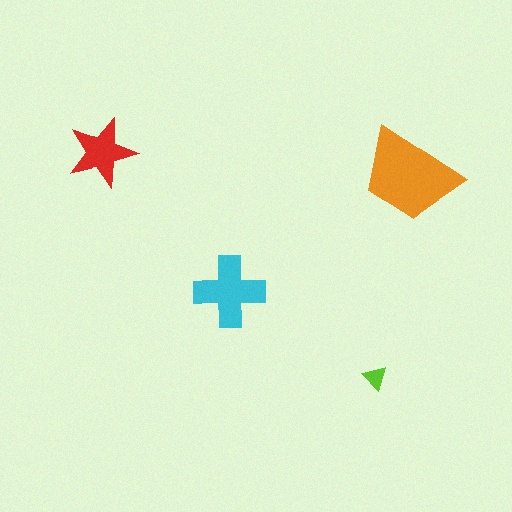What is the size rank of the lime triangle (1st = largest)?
4th.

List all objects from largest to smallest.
The orange trapezoid, the cyan cross, the red star, the lime triangle.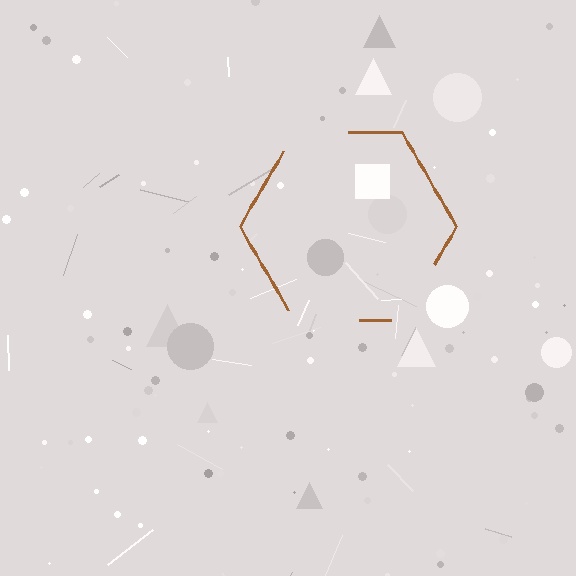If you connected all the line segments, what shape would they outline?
They would outline a hexagon.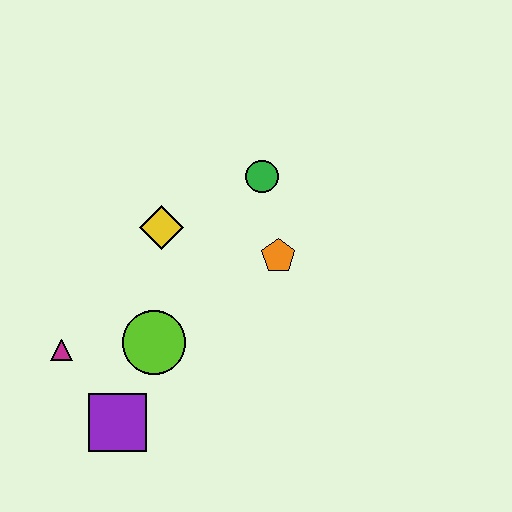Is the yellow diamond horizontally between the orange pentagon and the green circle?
No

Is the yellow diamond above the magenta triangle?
Yes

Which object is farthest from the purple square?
The green circle is farthest from the purple square.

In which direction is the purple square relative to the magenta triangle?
The purple square is below the magenta triangle.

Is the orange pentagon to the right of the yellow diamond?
Yes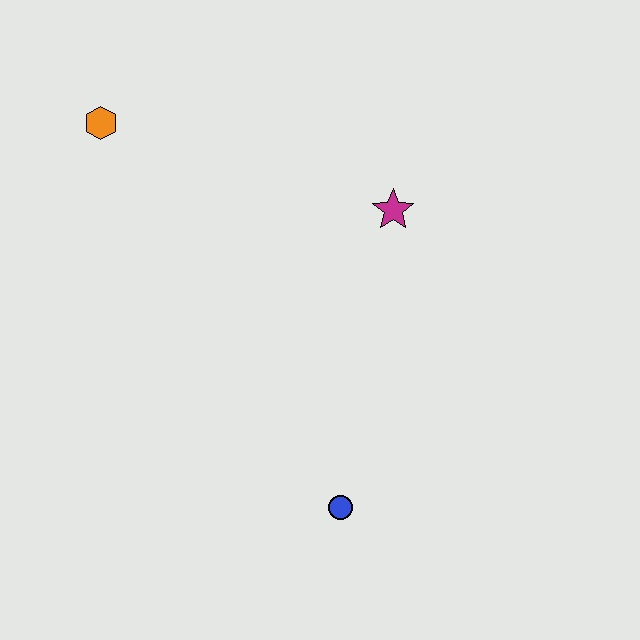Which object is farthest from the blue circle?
The orange hexagon is farthest from the blue circle.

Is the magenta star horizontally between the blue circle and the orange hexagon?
No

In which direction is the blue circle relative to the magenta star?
The blue circle is below the magenta star.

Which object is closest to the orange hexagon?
The magenta star is closest to the orange hexagon.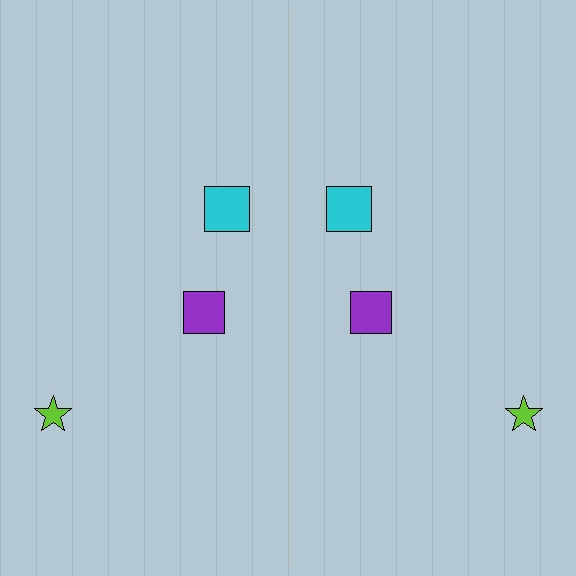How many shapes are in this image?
There are 6 shapes in this image.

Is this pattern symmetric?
Yes, this pattern has bilateral (reflection) symmetry.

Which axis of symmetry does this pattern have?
The pattern has a vertical axis of symmetry running through the center of the image.